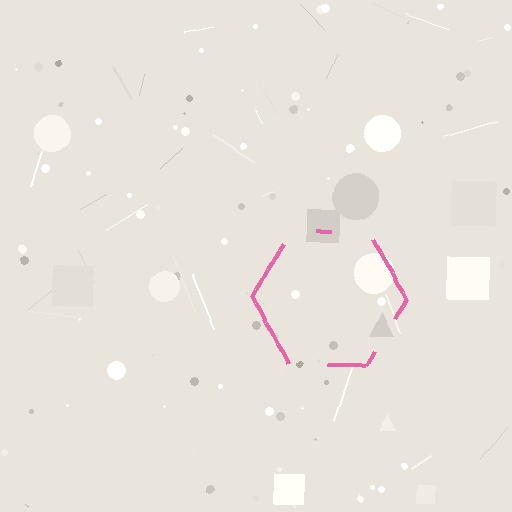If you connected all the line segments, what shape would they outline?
They would outline a hexagon.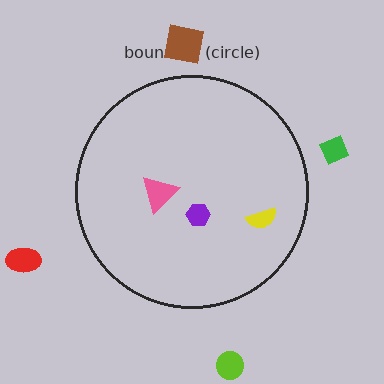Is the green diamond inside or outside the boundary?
Outside.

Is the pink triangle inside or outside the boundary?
Inside.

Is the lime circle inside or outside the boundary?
Outside.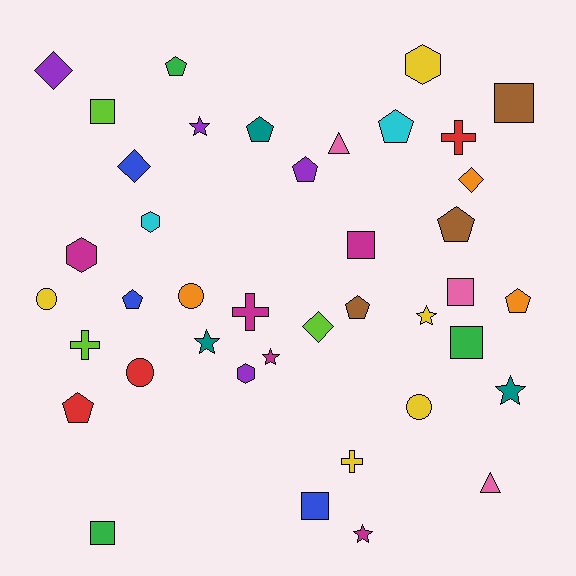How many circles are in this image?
There are 4 circles.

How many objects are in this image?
There are 40 objects.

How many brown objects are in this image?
There are 3 brown objects.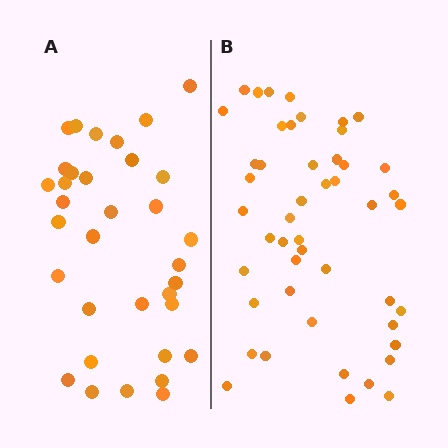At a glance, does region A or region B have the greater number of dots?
Region B (the right region) has more dots.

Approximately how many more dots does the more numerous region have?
Region B has approximately 15 more dots than region A.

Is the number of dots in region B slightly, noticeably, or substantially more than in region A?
Region B has noticeably more, but not dramatically so. The ratio is roughly 1.4 to 1.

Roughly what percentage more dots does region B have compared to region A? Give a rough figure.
About 40% more.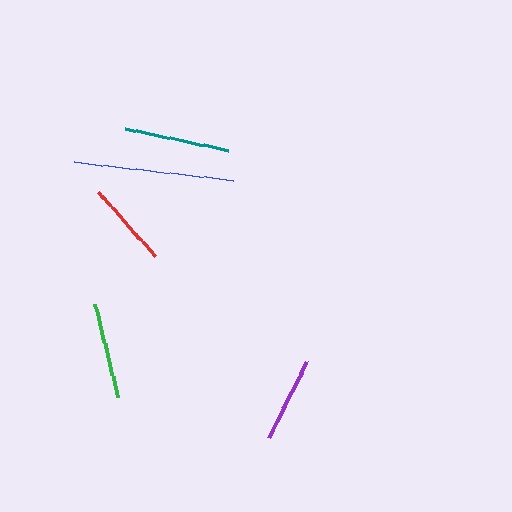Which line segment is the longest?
The blue line is the longest at approximately 160 pixels.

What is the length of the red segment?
The red segment is approximately 85 pixels long.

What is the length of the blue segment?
The blue segment is approximately 160 pixels long.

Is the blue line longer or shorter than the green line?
The blue line is longer than the green line.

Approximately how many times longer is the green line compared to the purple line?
The green line is approximately 1.1 times the length of the purple line.